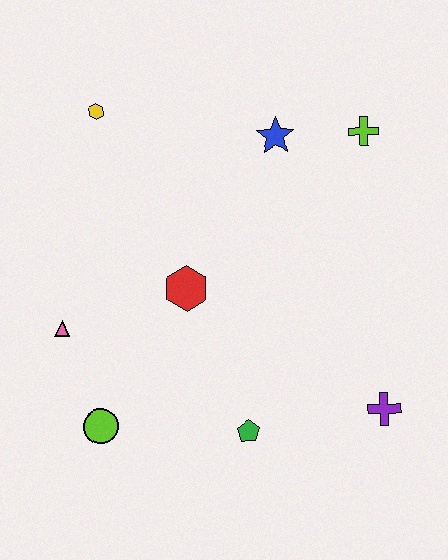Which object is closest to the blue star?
The lime cross is closest to the blue star.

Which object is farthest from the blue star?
The lime circle is farthest from the blue star.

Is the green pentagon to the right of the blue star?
No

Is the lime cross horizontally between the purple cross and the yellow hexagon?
Yes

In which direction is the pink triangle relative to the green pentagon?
The pink triangle is to the left of the green pentagon.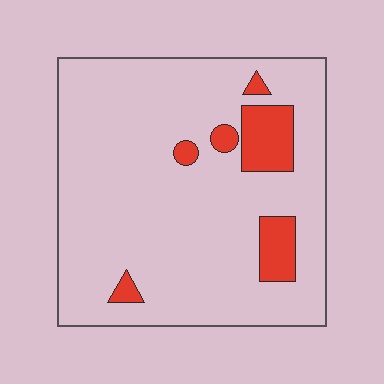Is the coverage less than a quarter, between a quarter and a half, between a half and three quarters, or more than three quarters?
Less than a quarter.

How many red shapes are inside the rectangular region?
6.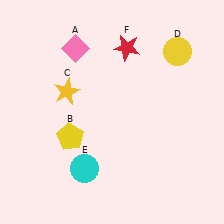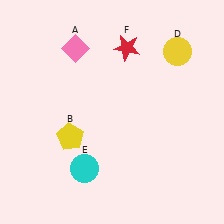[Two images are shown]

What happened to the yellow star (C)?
The yellow star (C) was removed in Image 2. It was in the top-left area of Image 1.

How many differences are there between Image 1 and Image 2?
There is 1 difference between the two images.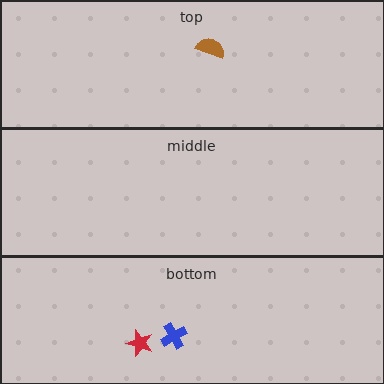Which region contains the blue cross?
The bottom region.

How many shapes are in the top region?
1.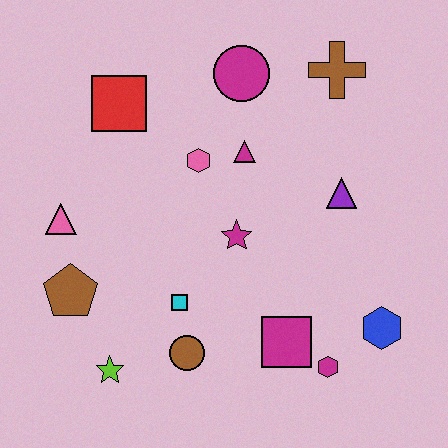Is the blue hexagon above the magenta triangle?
No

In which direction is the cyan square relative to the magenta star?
The cyan square is below the magenta star.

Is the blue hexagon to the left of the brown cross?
No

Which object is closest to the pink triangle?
The brown pentagon is closest to the pink triangle.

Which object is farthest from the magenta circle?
The lime star is farthest from the magenta circle.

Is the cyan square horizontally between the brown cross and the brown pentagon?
Yes